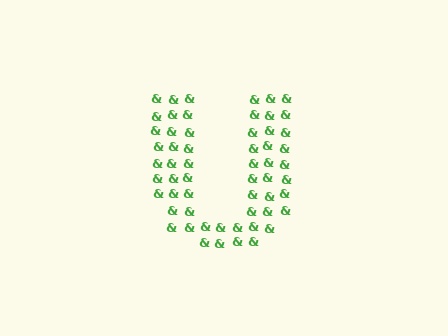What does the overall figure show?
The overall figure shows the letter U.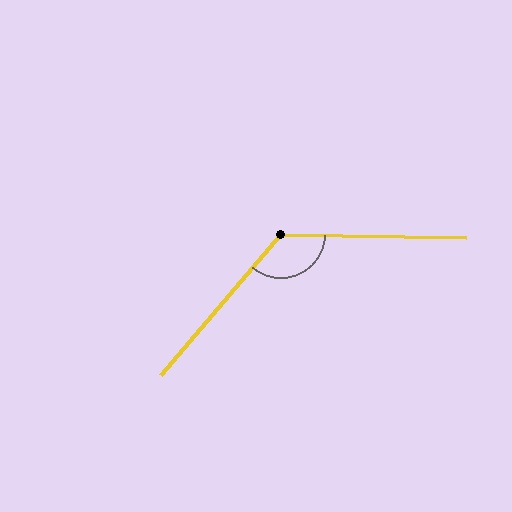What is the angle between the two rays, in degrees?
Approximately 129 degrees.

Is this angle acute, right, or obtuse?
It is obtuse.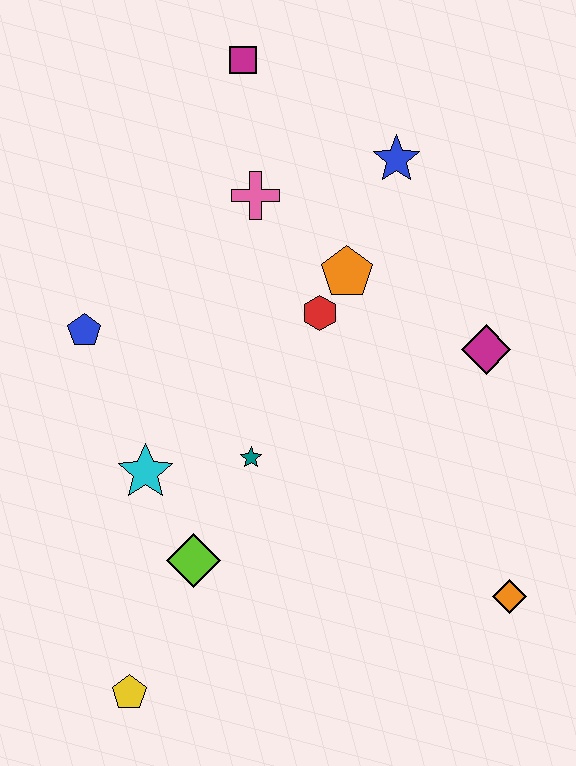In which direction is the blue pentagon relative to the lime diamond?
The blue pentagon is above the lime diamond.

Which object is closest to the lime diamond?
The cyan star is closest to the lime diamond.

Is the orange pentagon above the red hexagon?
Yes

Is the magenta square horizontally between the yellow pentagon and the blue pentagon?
No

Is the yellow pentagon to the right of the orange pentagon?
No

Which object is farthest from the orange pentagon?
The yellow pentagon is farthest from the orange pentagon.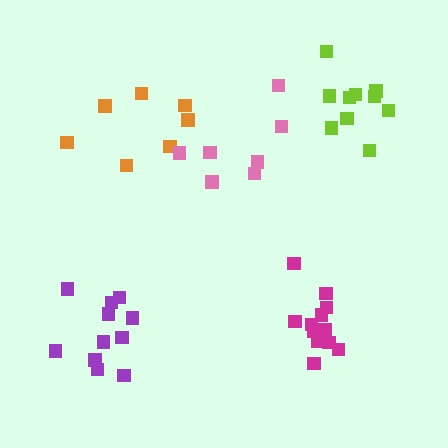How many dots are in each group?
Group 1: 7 dots, Group 2: 7 dots, Group 3: 12 dots, Group 4: 11 dots, Group 5: 10 dots (47 total).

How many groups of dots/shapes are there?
There are 5 groups.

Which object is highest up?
The lime cluster is topmost.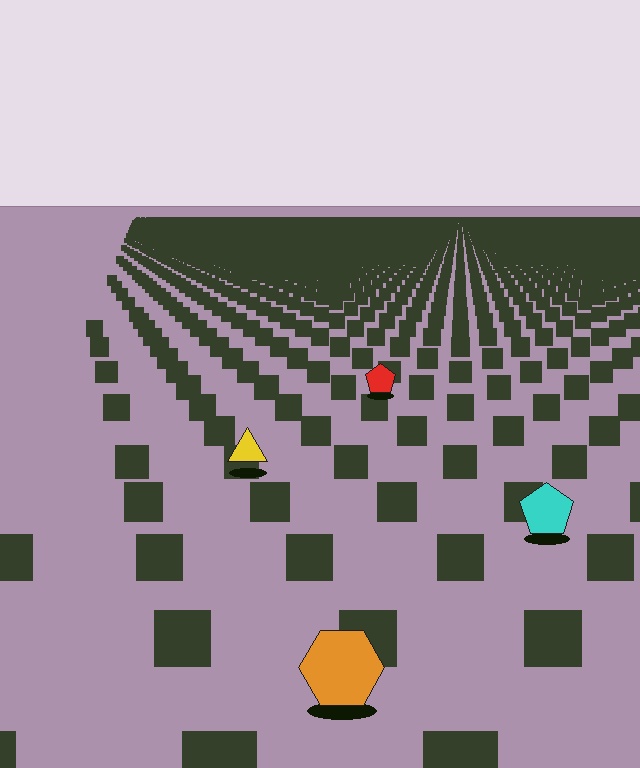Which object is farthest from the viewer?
The red pentagon is farthest from the viewer. It appears smaller and the ground texture around it is denser.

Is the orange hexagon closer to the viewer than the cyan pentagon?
Yes. The orange hexagon is closer — you can tell from the texture gradient: the ground texture is coarser near it.